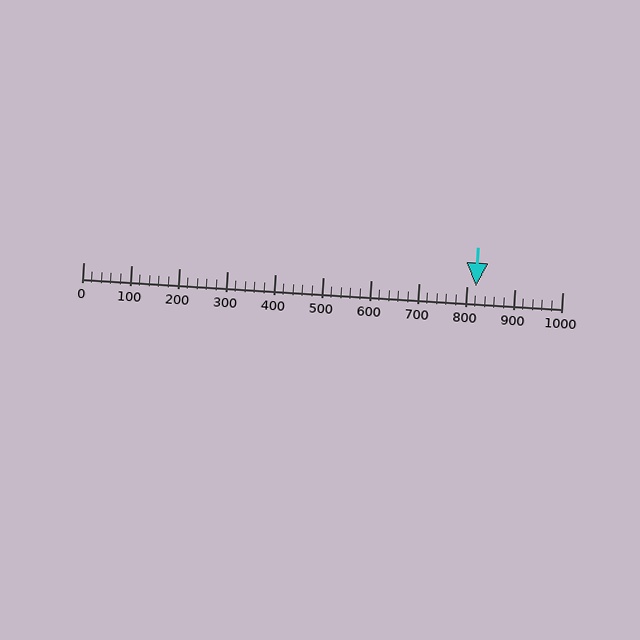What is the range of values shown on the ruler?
The ruler shows values from 0 to 1000.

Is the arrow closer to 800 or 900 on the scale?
The arrow is closer to 800.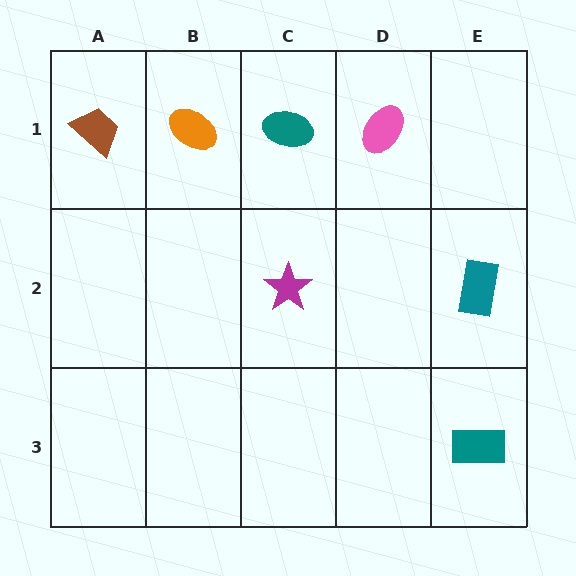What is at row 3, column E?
A teal rectangle.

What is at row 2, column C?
A magenta star.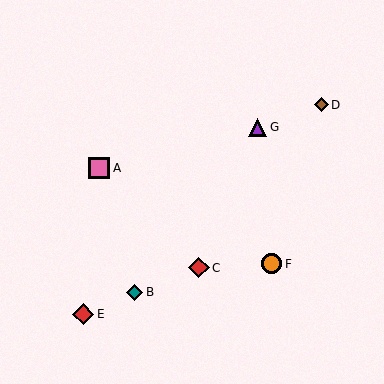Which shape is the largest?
The pink square (labeled A) is the largest.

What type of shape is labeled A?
Shape A is a pink square.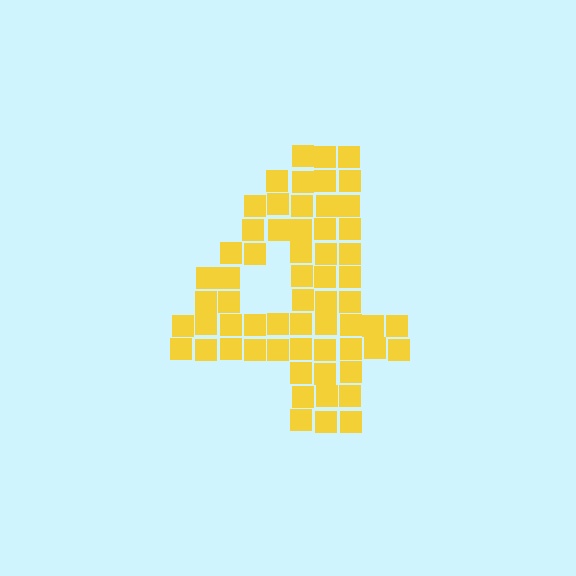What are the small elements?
The small elements are squares.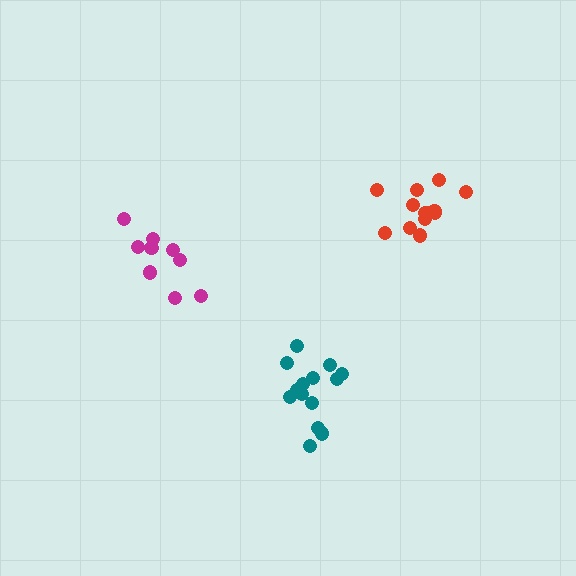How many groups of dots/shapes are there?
There are 3 groups.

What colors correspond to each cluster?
The clusters are colored: red, teal, magenta.